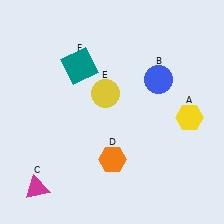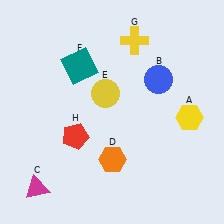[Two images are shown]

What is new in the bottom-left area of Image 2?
A red pentagon (H) was added in the bottom-left area of Image 2.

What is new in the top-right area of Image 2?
A yellow cross (G) was added in the top-right area of Image 2.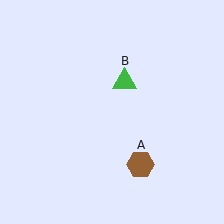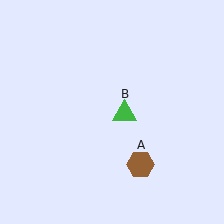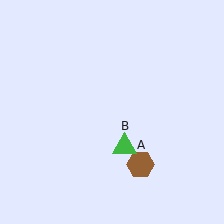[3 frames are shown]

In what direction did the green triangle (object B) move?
The green triangle (object B) moved down.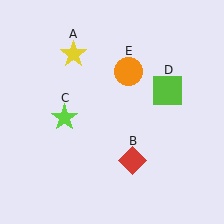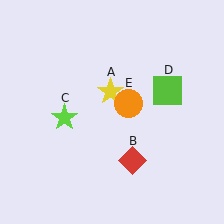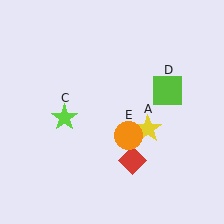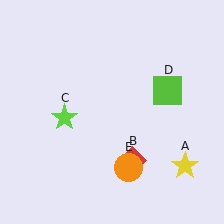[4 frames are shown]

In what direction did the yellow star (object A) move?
The yellow star (object A) moved down and to the right.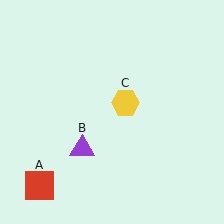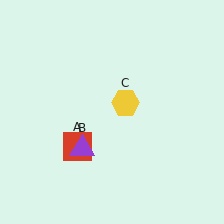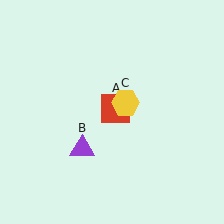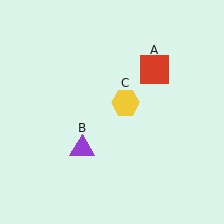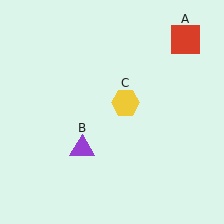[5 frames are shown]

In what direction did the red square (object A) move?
The red square (object A) moved up and to the right.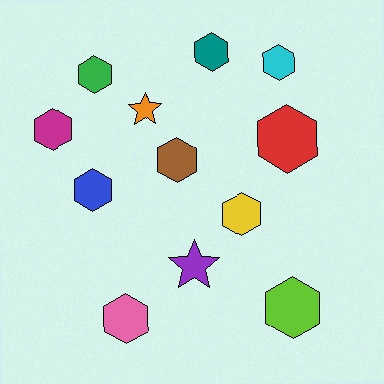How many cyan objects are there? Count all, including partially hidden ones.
There is 1 cyan object.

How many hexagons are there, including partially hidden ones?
There are 10 hexagons.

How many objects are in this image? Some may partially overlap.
There are 12 objects.